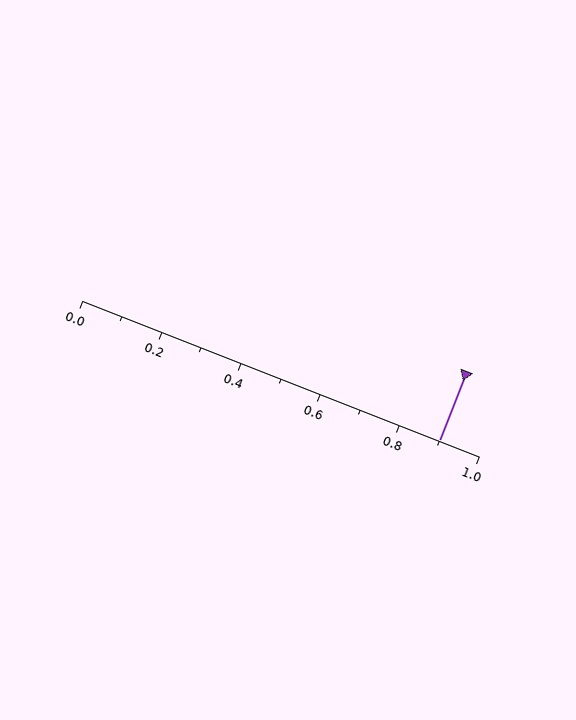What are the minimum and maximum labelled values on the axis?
The axis runs from 0.0 to 1.0.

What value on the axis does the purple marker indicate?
The marker indicates approximately 0.9.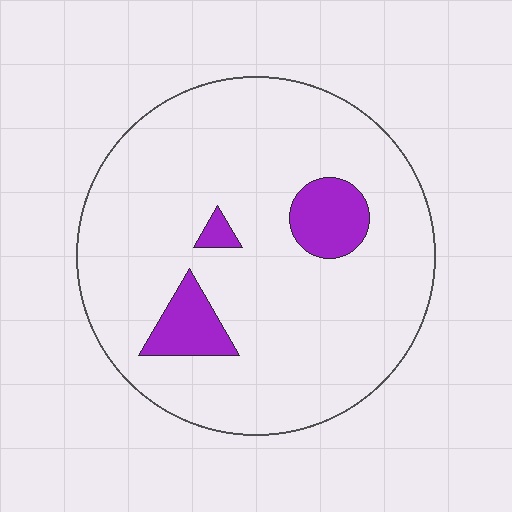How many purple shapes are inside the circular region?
3.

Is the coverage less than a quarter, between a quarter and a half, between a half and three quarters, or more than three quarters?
Less than a quarter.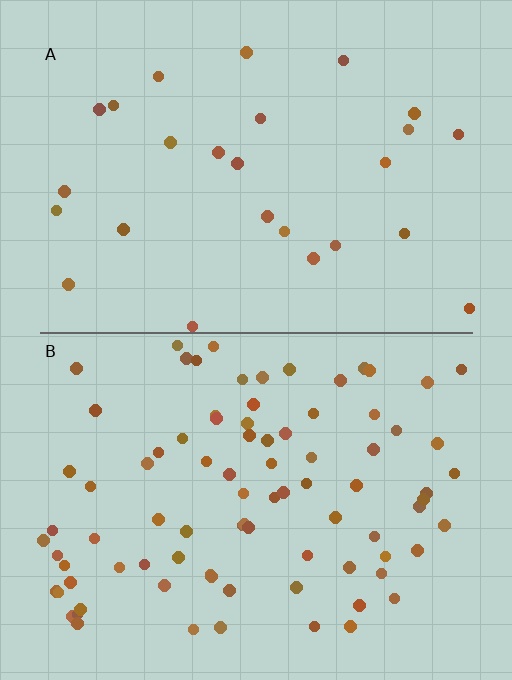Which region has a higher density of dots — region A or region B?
B (the bottom).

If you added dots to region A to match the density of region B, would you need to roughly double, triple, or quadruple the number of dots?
Approximately triple.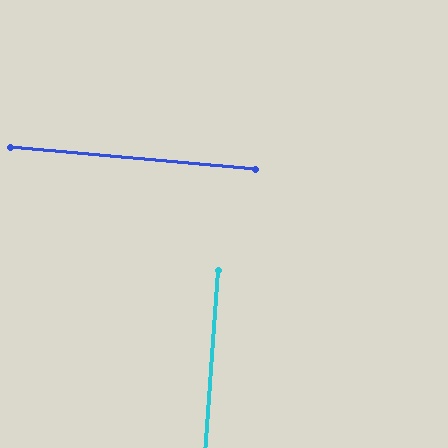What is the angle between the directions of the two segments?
Approximately 89 degrees.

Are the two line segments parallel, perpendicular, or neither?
Perpendicular — they meet at approximately 89°.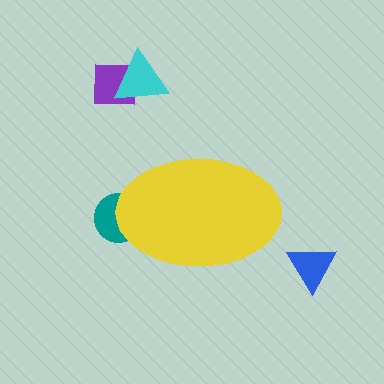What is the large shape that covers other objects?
A yellow ellipse.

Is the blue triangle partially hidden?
No, the blue triangle is fully visible.